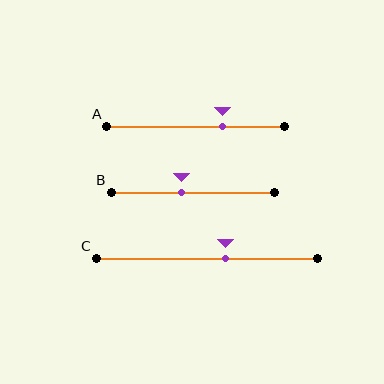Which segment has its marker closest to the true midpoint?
Segment B has its marker closest to the true midpoint.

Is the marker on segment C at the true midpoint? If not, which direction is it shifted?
No, the marker on segment C is shifted to the right by about 9% of the segment length.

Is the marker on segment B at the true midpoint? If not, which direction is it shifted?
No, the marker on segment B is shifted to the left by about 7% of the segment length.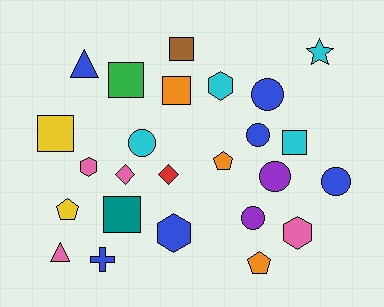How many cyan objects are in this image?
There are 4 cyan objects.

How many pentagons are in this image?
There are 3 pentagons.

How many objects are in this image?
There are 25 objects.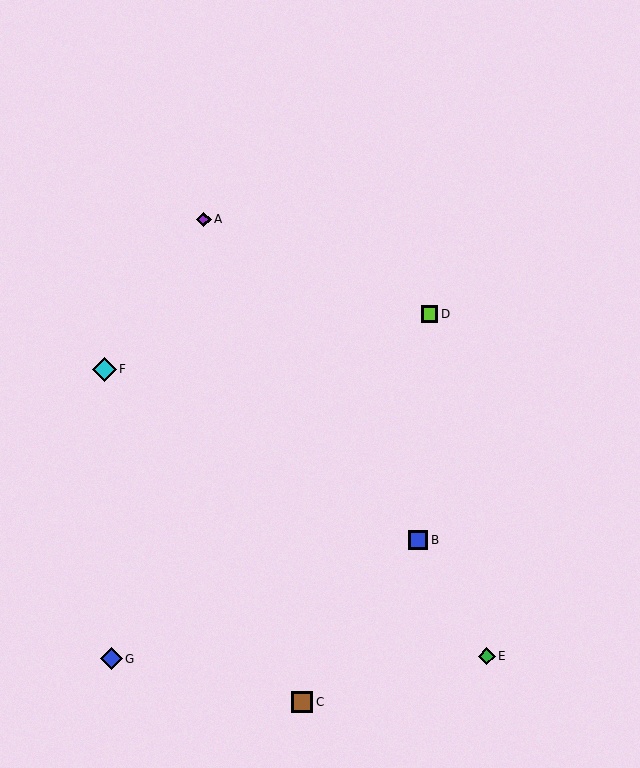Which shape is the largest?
The cyan diamond (labeled F) is the largest.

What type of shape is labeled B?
Shape B is a blue square.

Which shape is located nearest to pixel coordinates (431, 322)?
The lime square (labeled D) at (430, 314) is nearest to that location.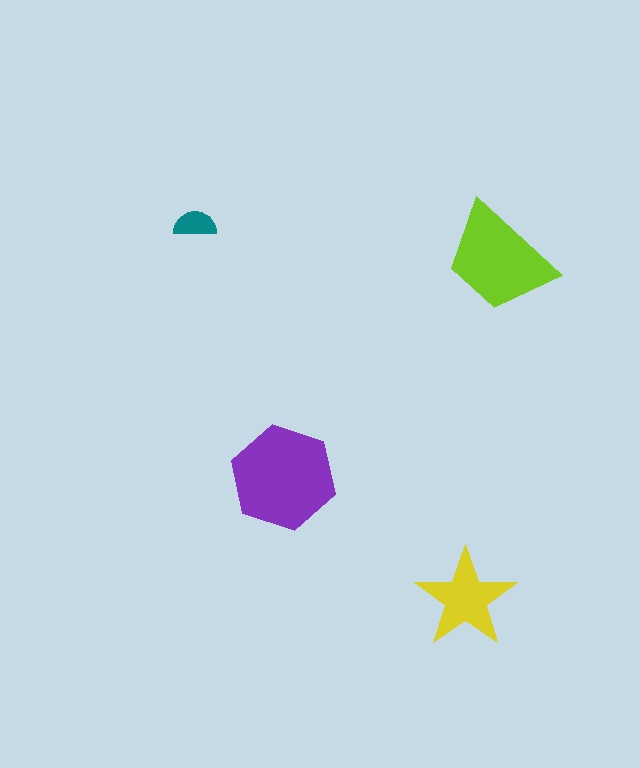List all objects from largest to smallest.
The purple hexagon, the lime trapezoid, the yellow star, the teal semicircle.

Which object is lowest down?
The yellow star is bottommost.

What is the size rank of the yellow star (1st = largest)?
3rd.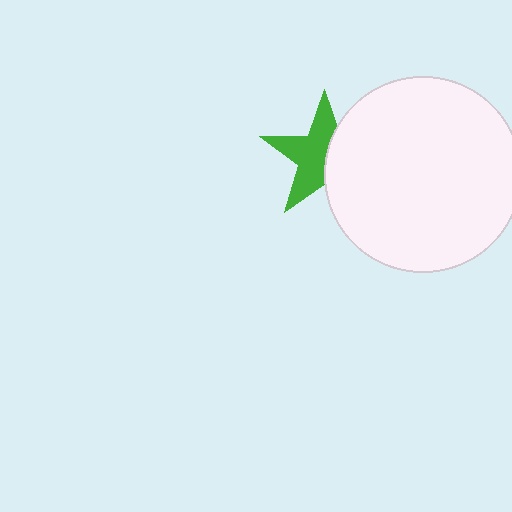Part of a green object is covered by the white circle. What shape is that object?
It is a star.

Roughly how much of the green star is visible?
About half of it is visible (roughly 57%).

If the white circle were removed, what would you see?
You would see the complete green star.